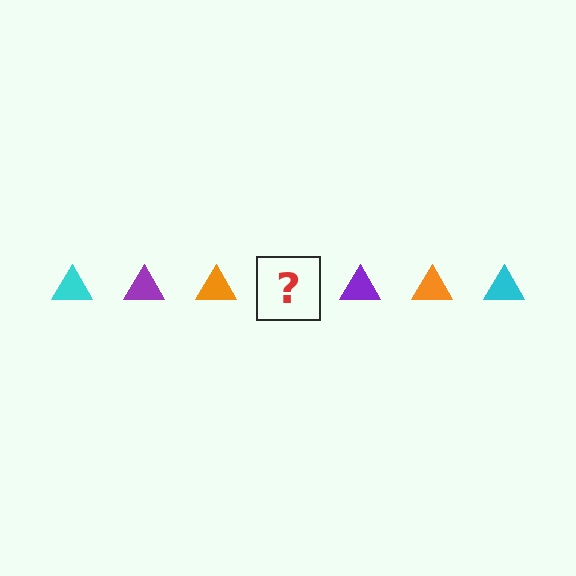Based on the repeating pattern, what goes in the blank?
The blank should be a cyan triangle.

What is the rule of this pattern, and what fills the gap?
The rule is that the pattern cycles through cyan, purple, orange triangles. The gap should be filled with a cyan triangle.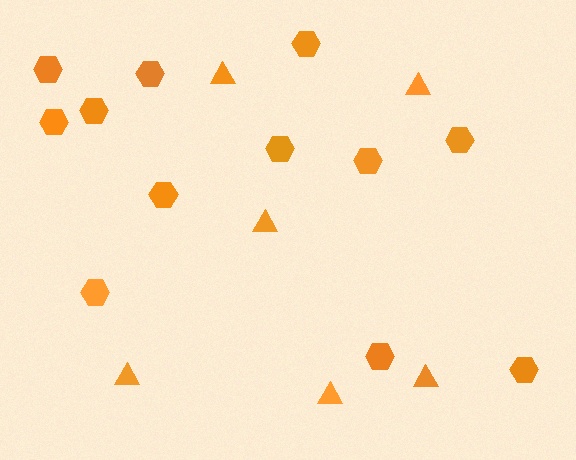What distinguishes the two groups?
There are 2 groups: one group of triangles (6) and one group of hexagons (12).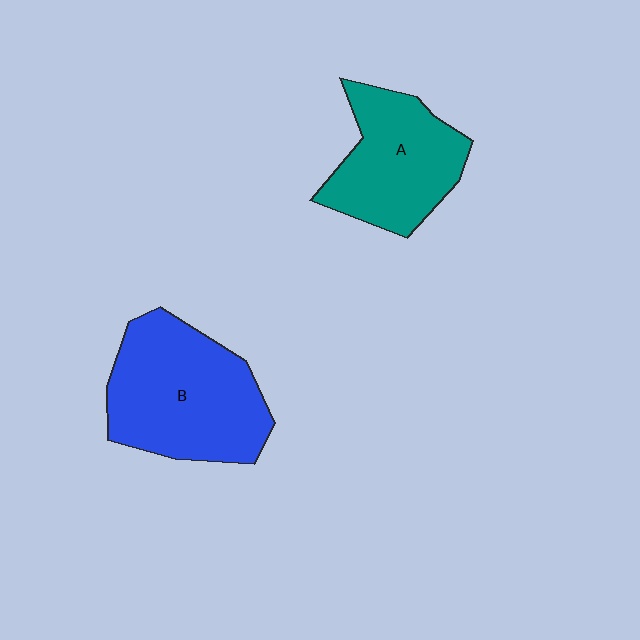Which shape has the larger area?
Shape B (blue).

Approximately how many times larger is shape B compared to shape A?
Approximately 1.3 times.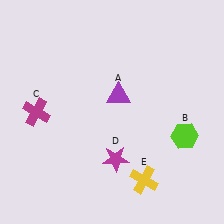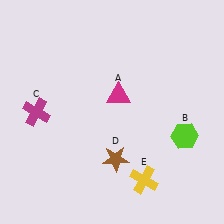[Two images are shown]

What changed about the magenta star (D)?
In Image 1, D is magenta. In Image 2, it changed to brown.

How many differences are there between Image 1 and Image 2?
There are 2 differences between the two images.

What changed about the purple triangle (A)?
In Image 1, A is purple. In Image 2, it changed to magenta.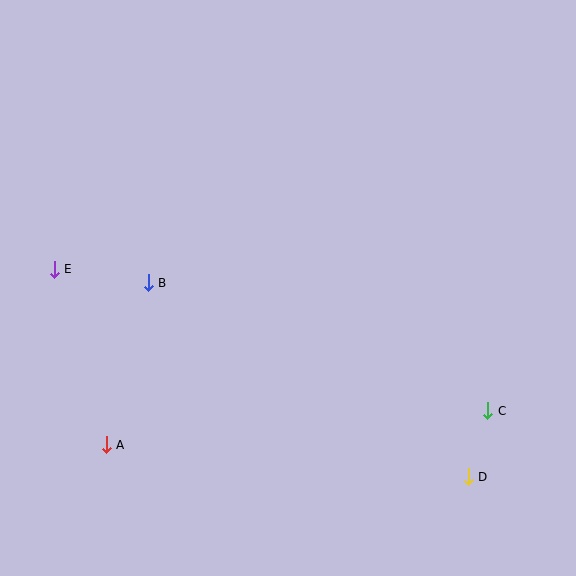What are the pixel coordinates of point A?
Point A is at (106, 445).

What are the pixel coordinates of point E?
Point E is at (54, 269).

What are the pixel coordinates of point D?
Point D is at (468, 477).